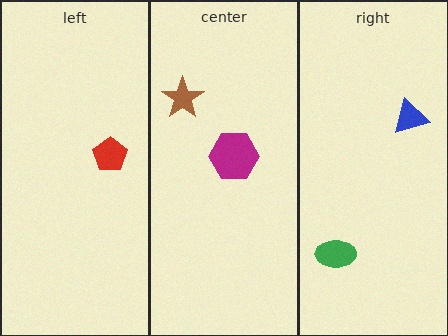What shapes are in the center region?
The magenta hexagon, the brown star.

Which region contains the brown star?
The center region.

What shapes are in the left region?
The red pentagon.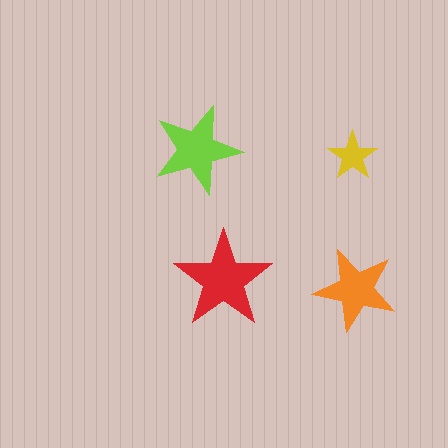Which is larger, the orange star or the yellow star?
The orange one.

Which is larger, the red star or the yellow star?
The red one.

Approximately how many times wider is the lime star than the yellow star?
About 2 times wider.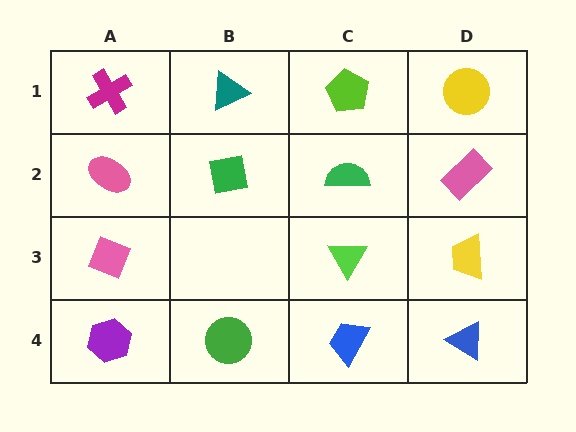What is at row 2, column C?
A green semicircle.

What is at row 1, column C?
A lime pentagon.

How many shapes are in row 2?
4 shapes.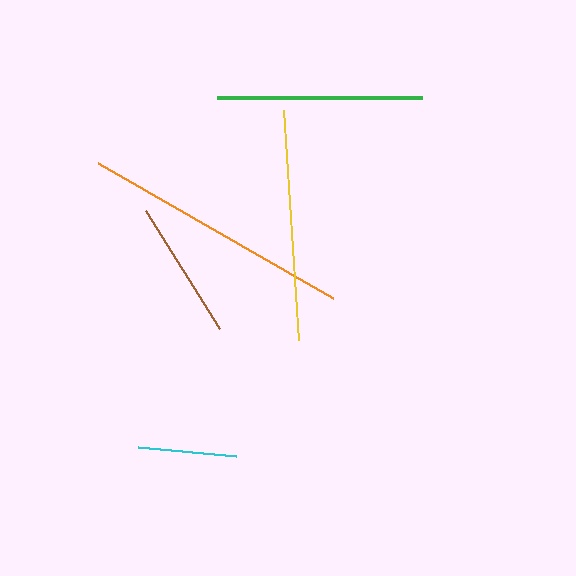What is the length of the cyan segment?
The cyan segment is approximately 98 pixels long.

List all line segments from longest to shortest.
From longest to shortest: orange, yellow, green, brown, cyan.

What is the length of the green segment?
The green segment is approximately 204 pixels long.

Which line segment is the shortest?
The cyan line is the shortest at approximately 98 pixels.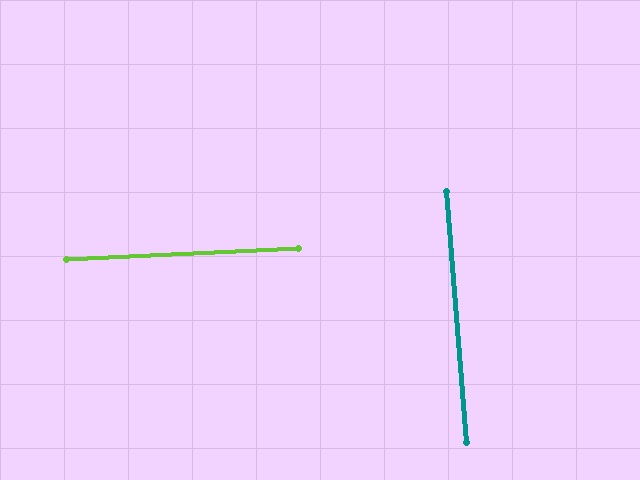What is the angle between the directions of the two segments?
Approximately 88 degrees.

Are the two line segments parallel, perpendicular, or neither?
Perpendicular — they meet at approximately 88°.